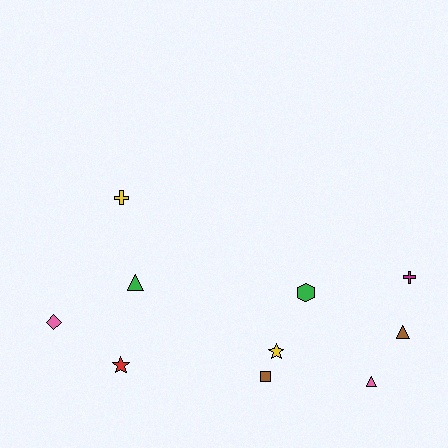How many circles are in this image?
There are no circles.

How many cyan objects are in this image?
There are no cyan objects.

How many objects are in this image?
There are 10 objects.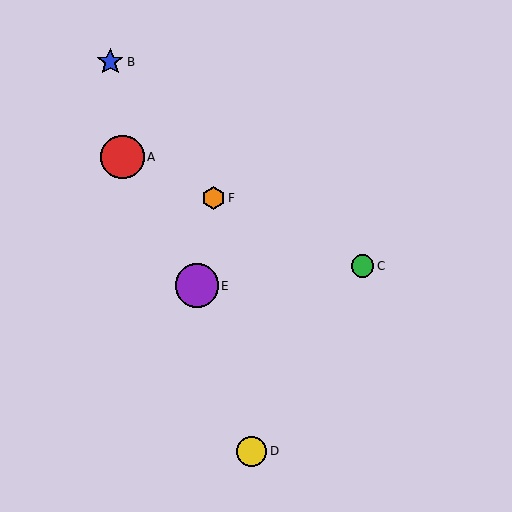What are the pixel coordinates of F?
Object F is at (214, 198).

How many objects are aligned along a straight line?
3 objects (A, C, F) are aligned along a straight line.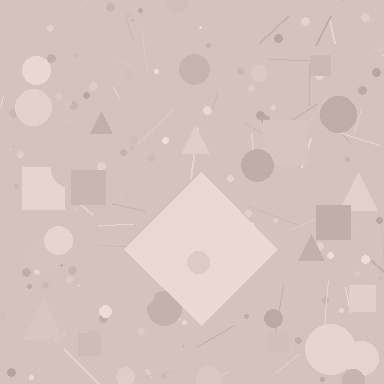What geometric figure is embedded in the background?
A diamond is embedded in the background.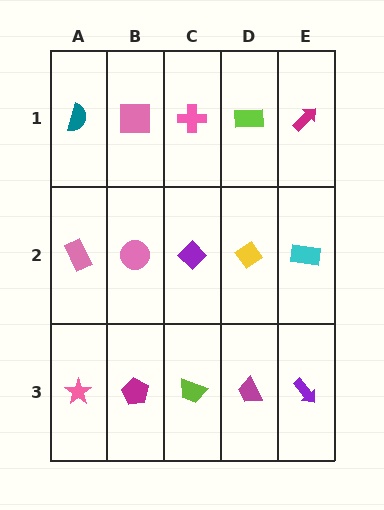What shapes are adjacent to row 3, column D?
A yellow diamond (row 2, column D), a lime trapezoid (row 3, column C), a purple arrow (row 3, column E).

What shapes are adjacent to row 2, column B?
A pink square (row 1, column B), a magenta pentagon (row 3, column B), a pink rectangle (row 2, column A), a purple diamond (row 2, column C).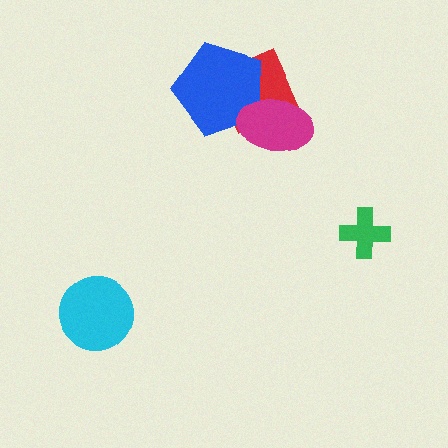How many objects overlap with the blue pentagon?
2 objects overlap with the blue pentagon.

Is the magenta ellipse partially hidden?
No, no other shape covers it.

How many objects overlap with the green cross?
0 objects overlap with the green cross.